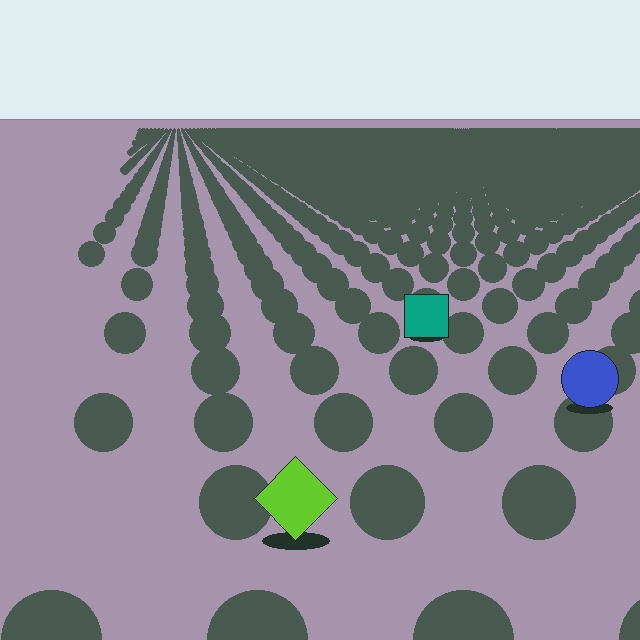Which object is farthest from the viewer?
The teal square is farthest from the viewer. It appears smaller and the ground texture around it is denser.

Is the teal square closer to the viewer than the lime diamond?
No. The lime diamond is closer — you can tell from the texture gradient: the ground texture is coarser near it.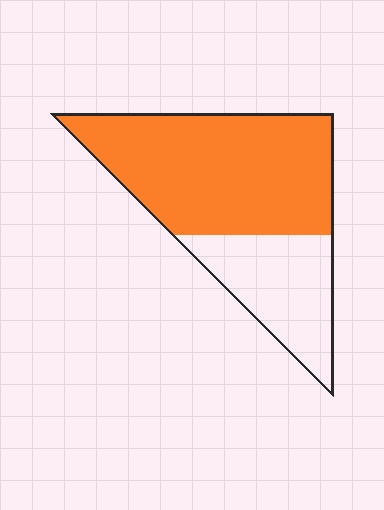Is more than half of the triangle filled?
Yes.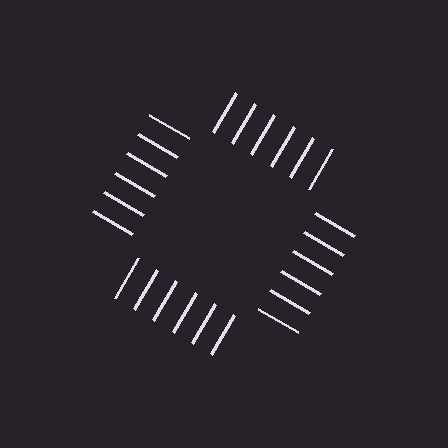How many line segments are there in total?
24 — 6 along each of the 4 edges.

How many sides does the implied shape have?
4 sides — the line-ends trace a square.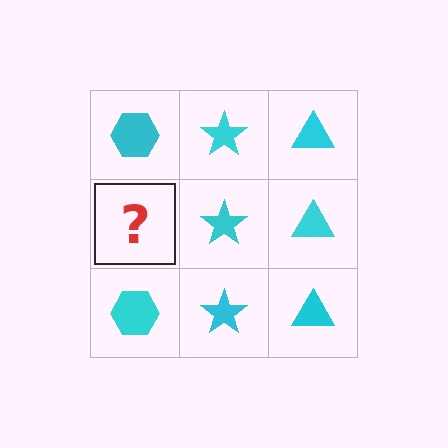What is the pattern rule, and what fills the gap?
The rule is that each column has a consistent shape. The gap should be filled with a cyan hexagon.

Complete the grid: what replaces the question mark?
The question mark should be replaced with a cyan hexagon.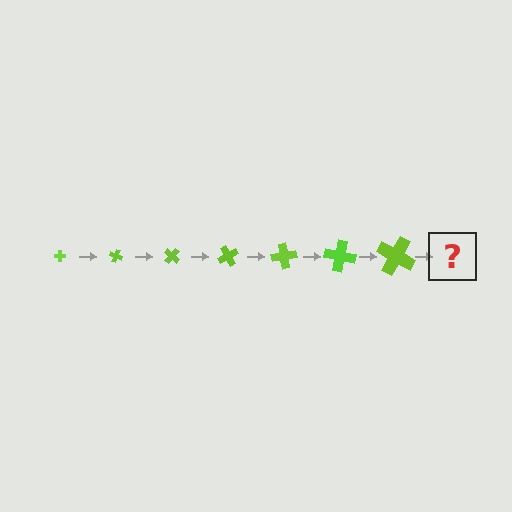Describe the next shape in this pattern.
It should be a cross, larger than the previous one and rotated 140 degrees from the start.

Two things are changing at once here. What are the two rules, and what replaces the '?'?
The two rules are that the cross grows larger each step and it rotates 20 degrees each step. The '?' should be a cross, larger than the previous one and rotated 140 degrees from the start.